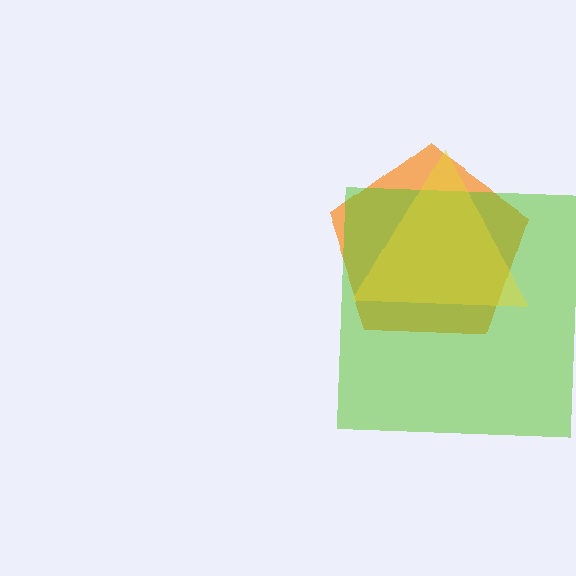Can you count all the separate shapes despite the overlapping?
Yes, there are 3 separate shapes.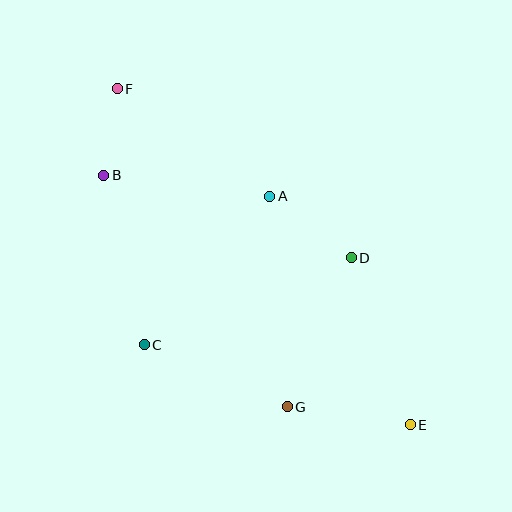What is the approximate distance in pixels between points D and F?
The distance between D and F is approximately 289 pixels.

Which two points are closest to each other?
Points B and F are closest to each other.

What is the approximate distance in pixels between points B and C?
The distance between B and C is approximately 174 pixels.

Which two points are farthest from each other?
Points E and F are farthest from each other.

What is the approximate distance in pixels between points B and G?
The distance between B and G is approximately 295 pixels.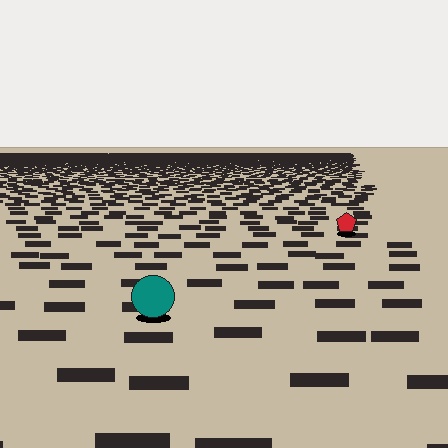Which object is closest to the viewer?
The teal circle is closest. The texture marks near it are larger and more spread out.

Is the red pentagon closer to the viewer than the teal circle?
No. The teal circle is closer — you can tell from the texture gradient: the ground texture is coarser near it.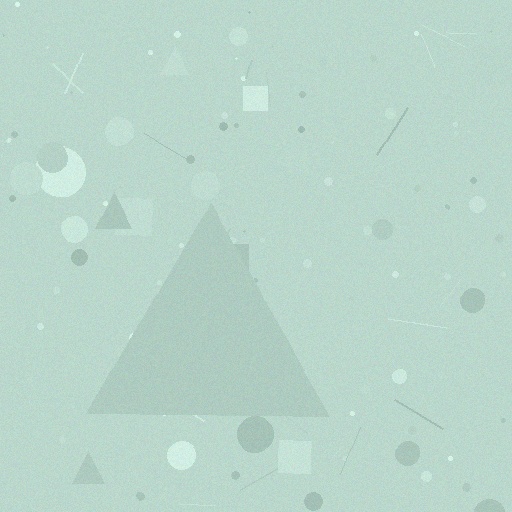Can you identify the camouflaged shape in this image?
The camouflaged shape is a triangle.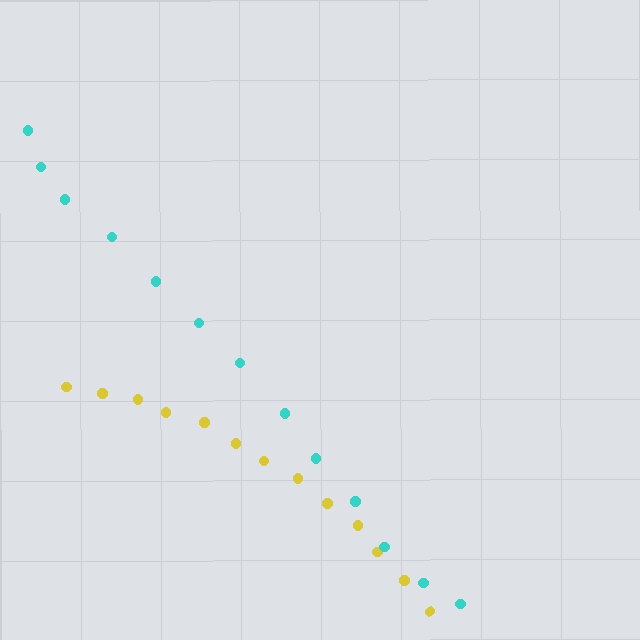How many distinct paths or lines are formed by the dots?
There are 2 distinct paths.